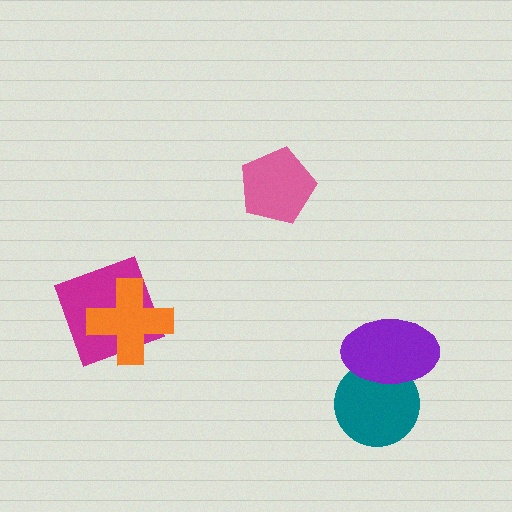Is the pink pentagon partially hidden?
No, no other shape covers it.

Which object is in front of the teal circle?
The purple ellipse is in front of the teal circle.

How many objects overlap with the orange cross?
1 object overlaps with the orange cross.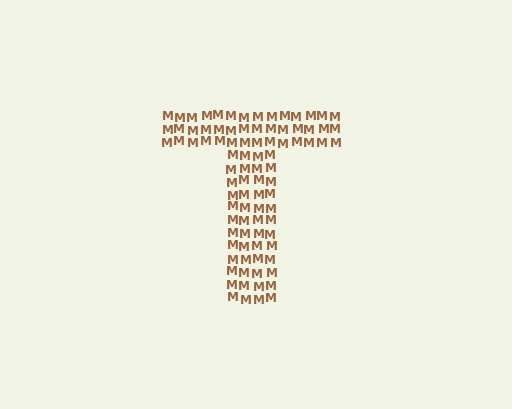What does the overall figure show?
The overall figure shows the letter T.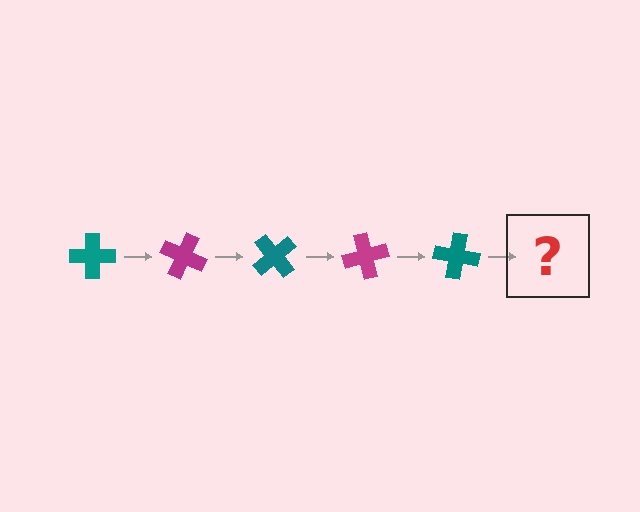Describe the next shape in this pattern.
It should be a magenta cross, rotated 125 degrees from the start.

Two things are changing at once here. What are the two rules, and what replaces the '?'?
The two rules are that it rotates 25 degrees each step and the color cycles through teal and magenta. The '?' should be a magenta cross, rotated 125 degrees from the start.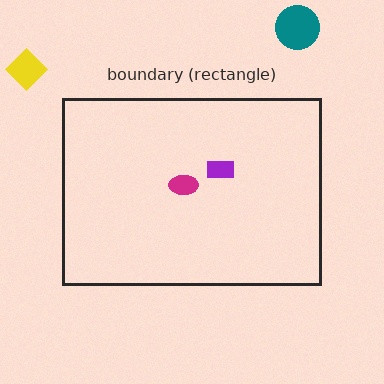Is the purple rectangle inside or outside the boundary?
Inside.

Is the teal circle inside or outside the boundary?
Outside.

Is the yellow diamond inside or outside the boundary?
Outside.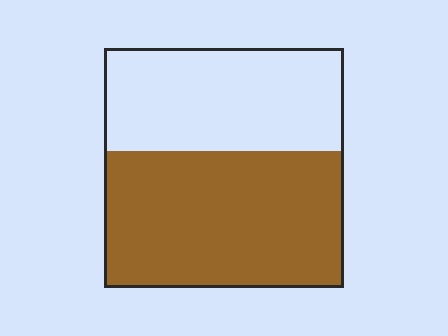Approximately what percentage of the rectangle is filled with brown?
Approximately 55%.